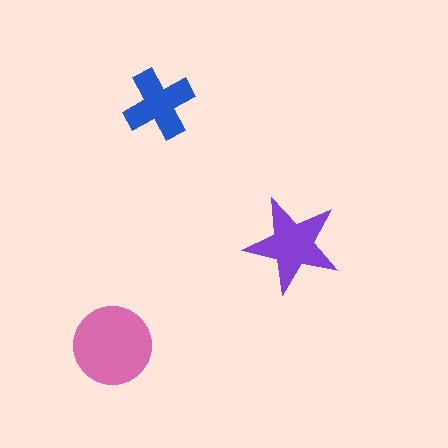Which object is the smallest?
The blue cross.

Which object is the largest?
The pink circle.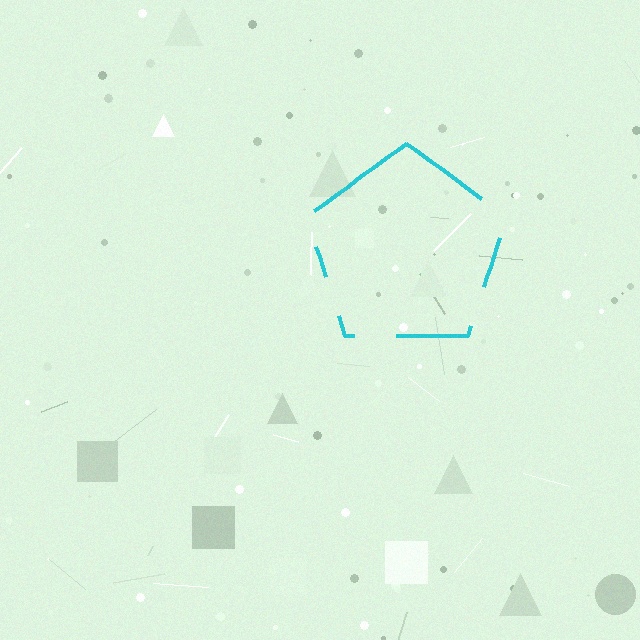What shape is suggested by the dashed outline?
The dashed outline suggests a pentagon.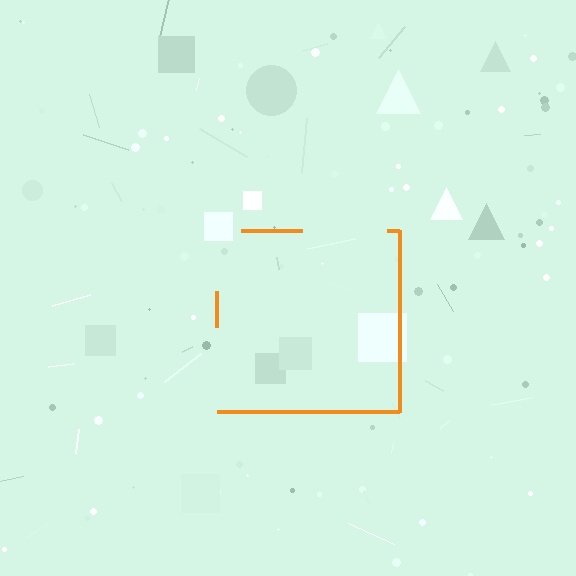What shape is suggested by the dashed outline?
The dashed outline suggests a square.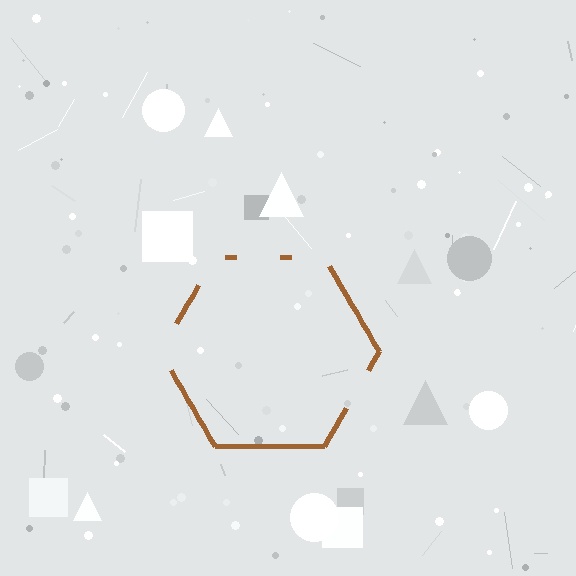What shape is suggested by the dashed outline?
The dashed outline suggests a hexagon.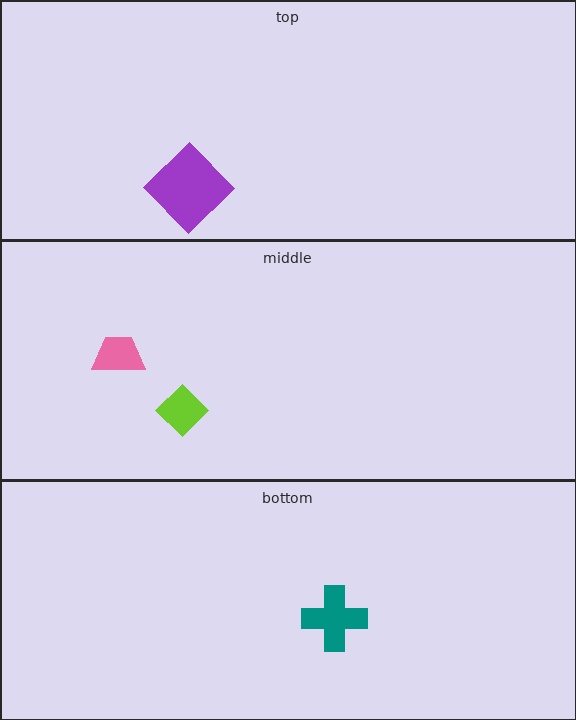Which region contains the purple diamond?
The top region.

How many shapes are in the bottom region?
1.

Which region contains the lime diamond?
The middle region.